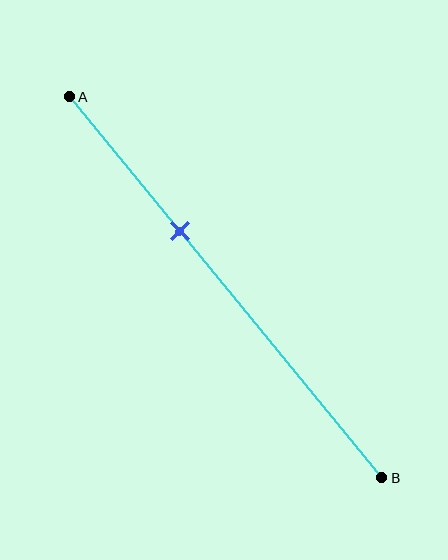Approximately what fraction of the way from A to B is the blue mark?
The blue mark is approximately 35% of the way from A to B.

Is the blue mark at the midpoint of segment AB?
No, the mark is at about 35% from A, not at the 50% midpoint.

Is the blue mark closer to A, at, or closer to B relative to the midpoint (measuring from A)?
The blue mark is closer to point A than the midpoint of segment AB.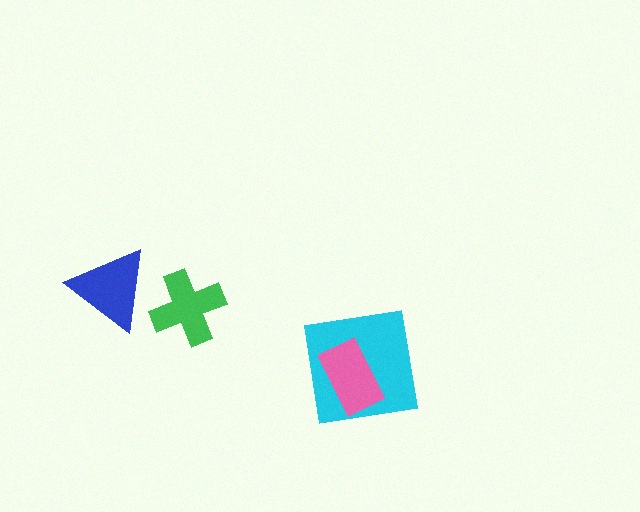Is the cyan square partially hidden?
Yes, it is partially covered by another shape.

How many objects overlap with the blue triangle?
0 objects overlap with the blue triangle.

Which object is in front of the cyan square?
The pink rectangle is in front of the cyan square.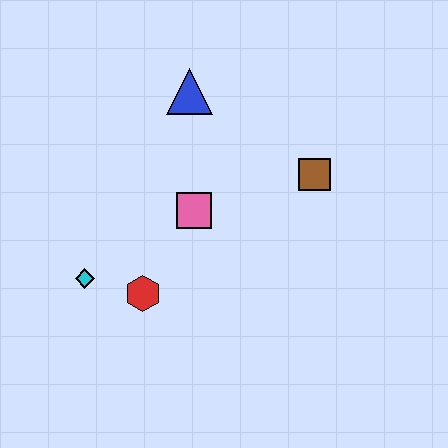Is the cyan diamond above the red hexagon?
Yes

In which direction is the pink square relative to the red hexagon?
The pink square is above the red hexagon.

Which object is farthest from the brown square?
The cyan diamond is farthest from the brown square.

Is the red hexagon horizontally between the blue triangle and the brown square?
No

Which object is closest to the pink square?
The red hexagon is closest to the pink square.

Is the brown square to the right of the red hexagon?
Yes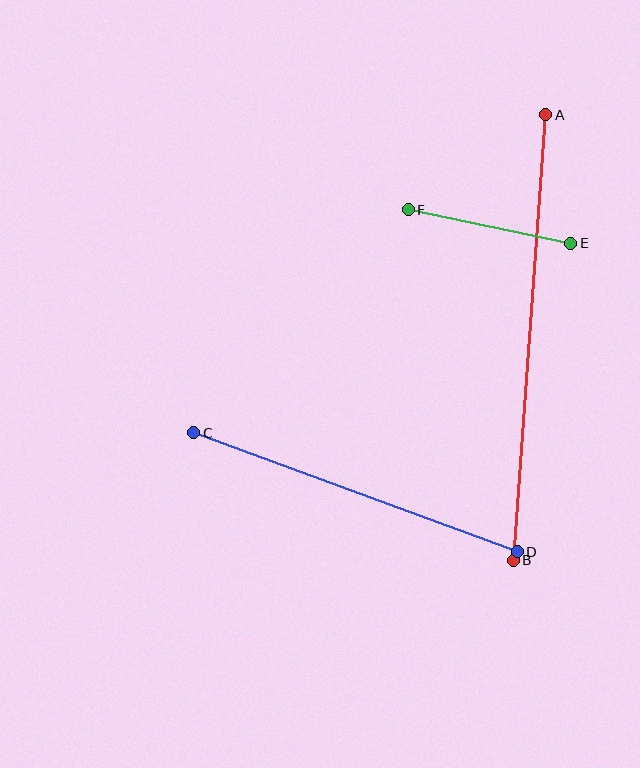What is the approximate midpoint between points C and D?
The midpoint is at approximately (356, 492) pixels.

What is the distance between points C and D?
The distance is approximately 345 pixels.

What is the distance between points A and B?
The distance is approximately 446 pixels.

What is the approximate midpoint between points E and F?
The midpoint is at approximately (489, 227) pixels.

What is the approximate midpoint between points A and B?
The midpoint is at approximately (530, 337) pixels.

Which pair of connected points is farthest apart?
Points A and B are farthest apart.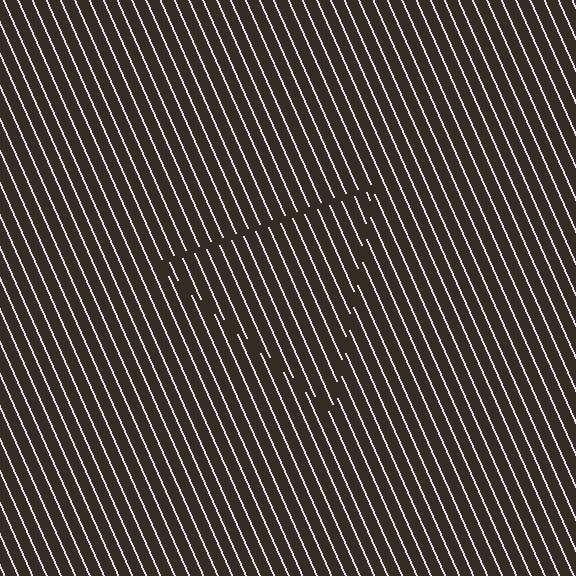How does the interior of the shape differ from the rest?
The interior of the shape contains the same grating, shifted by half a period — the contour is defined by the phase discontinuity where line-ends from the inner and outer gratings abut.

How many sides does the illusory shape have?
3 sides — the line-ends trace a triangle.